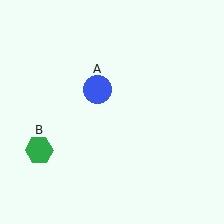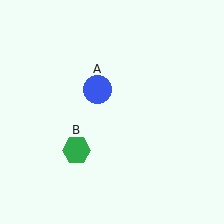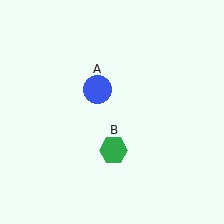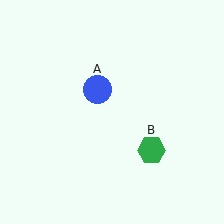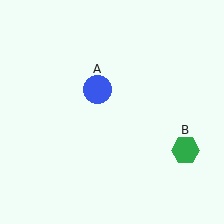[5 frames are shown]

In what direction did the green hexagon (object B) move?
The green hexagon (object B) moved right.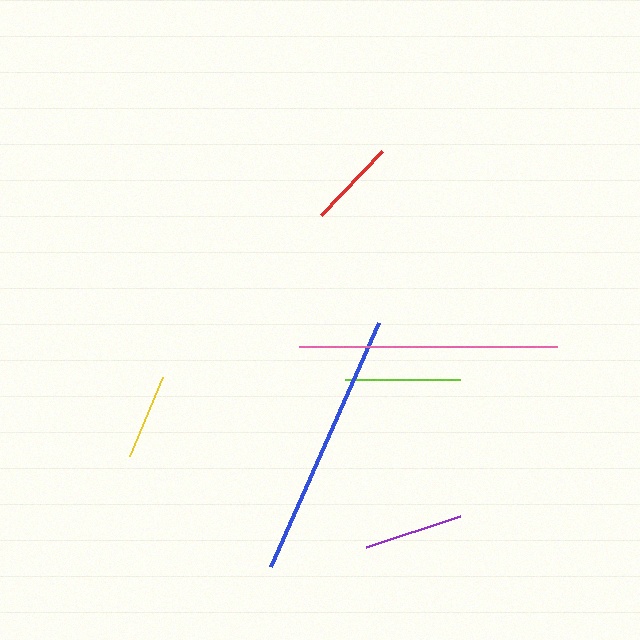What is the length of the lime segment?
The lime segment is approximately 114 pixels long.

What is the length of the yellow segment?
The yellow segment is approximately 86 pixels long.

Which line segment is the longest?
The blue line is the longest at approximately 267 pixels.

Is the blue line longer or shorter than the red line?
The blue line is longer than the red line.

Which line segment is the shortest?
The yellow line is the shortest at approximately 86 pixels.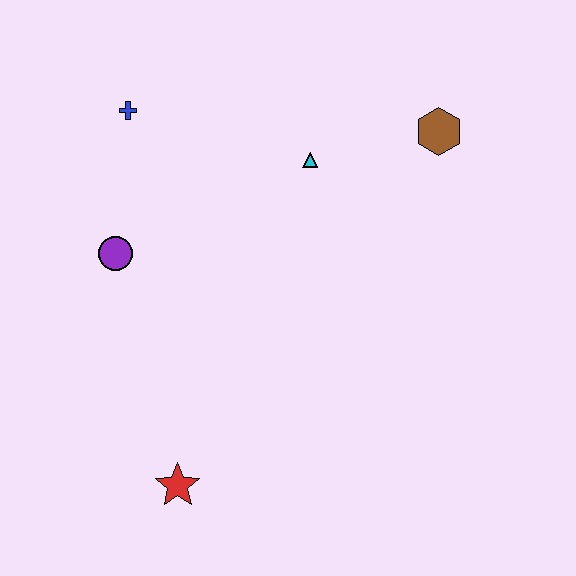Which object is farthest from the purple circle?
The brown hexagon is farthest from the purple circle.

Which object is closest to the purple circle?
The blue cross is closest to the purple circle.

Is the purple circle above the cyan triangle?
No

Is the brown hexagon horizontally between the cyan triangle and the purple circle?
No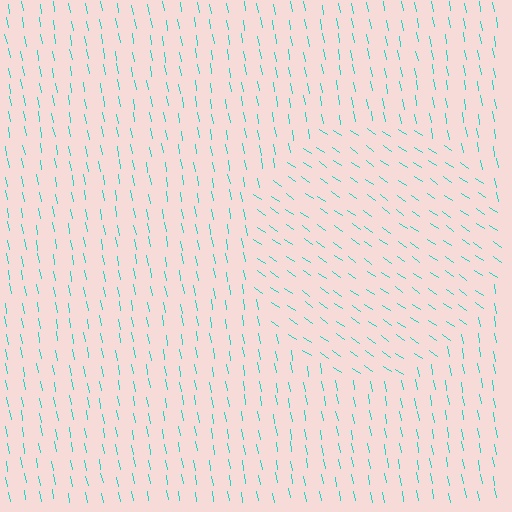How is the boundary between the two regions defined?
The boundary is defined purely by a change in line orientation (approximately 45 degrees difference). All lines are the same color and thickness.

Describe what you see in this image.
The image is filled with small cyan line segments. A circle region in the image has lines oriented differently from the surrounding lines, creating a visible texture boundary.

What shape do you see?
I see a circle.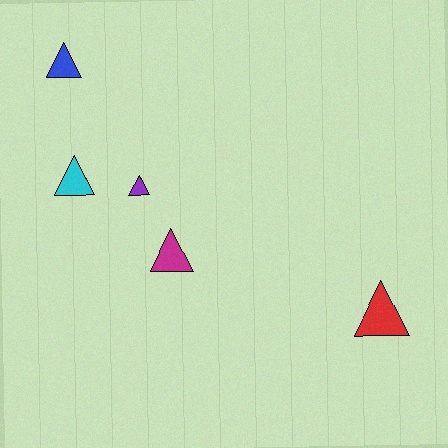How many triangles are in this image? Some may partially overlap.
There are 5 triangles.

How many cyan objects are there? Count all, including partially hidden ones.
There is 1 cyan object.